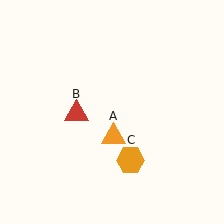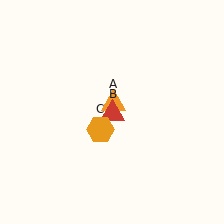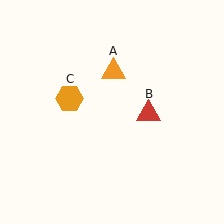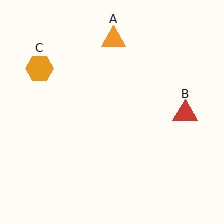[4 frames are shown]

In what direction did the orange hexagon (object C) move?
The orange hexagon (object C) moved up and to the left.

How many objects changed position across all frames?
3 objects changed position: orange triangle (object A), red triangle (object B), orange hexagon (object C).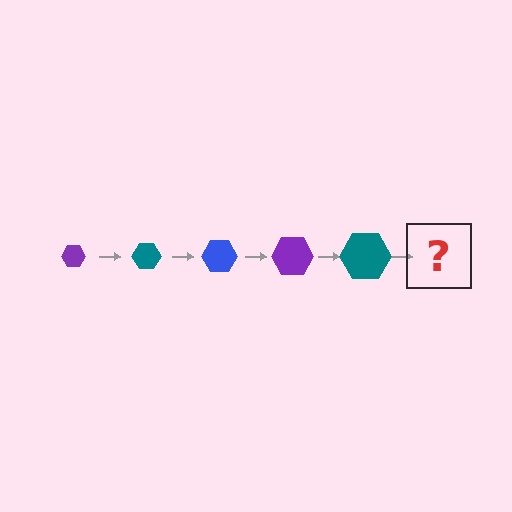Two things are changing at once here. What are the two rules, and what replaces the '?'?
The two rules are that the hexagon grows larger each step and the color cycles through purple, teal, and blue. The '?' should be a blue hexagon, larger than the previous one.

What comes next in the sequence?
The next element should be a blue hexagon, larger than the previous one.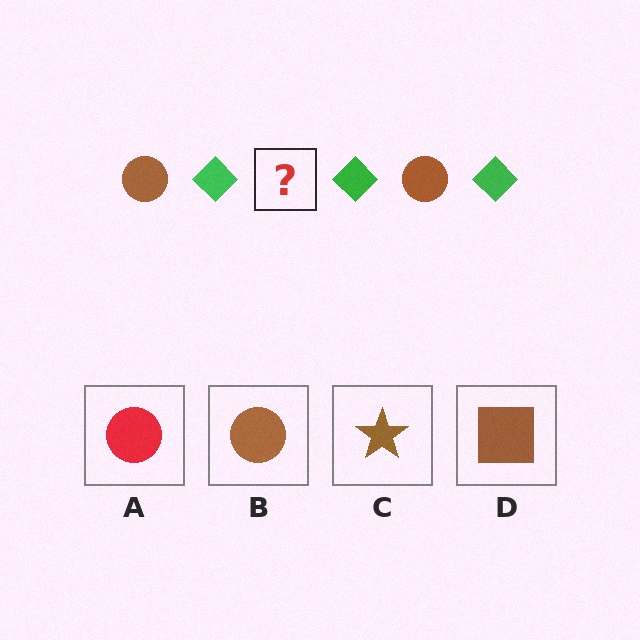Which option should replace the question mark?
Option B.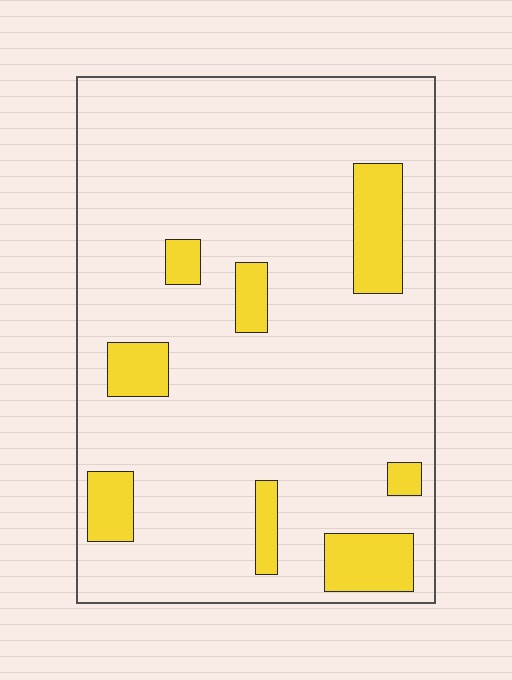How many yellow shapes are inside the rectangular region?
8.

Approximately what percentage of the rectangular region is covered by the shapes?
Approximately 15%.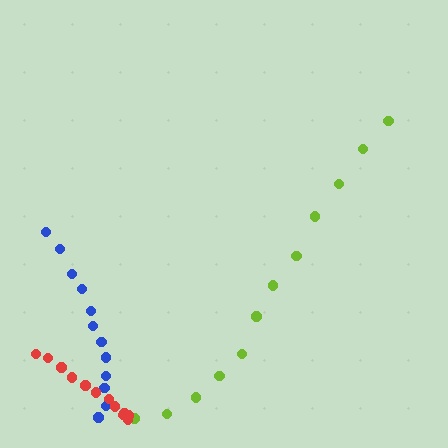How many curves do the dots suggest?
There are 3 distinct paths.